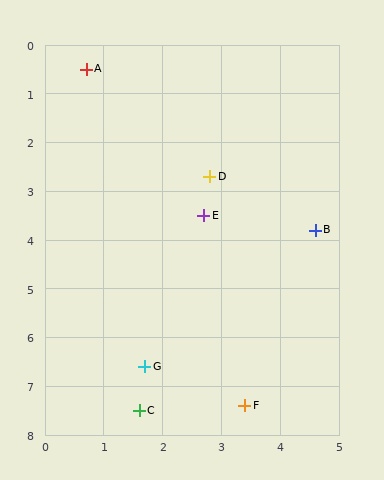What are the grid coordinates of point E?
Point E is at approximately (2.7, 3.5).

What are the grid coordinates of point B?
Point B is at approximately (4.6, 3.8).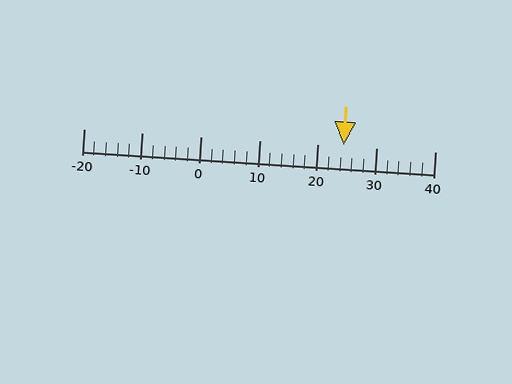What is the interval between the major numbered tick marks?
The major tick marks are spaced 10 units apart.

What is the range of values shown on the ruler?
The ruler shows values from -20 to 40.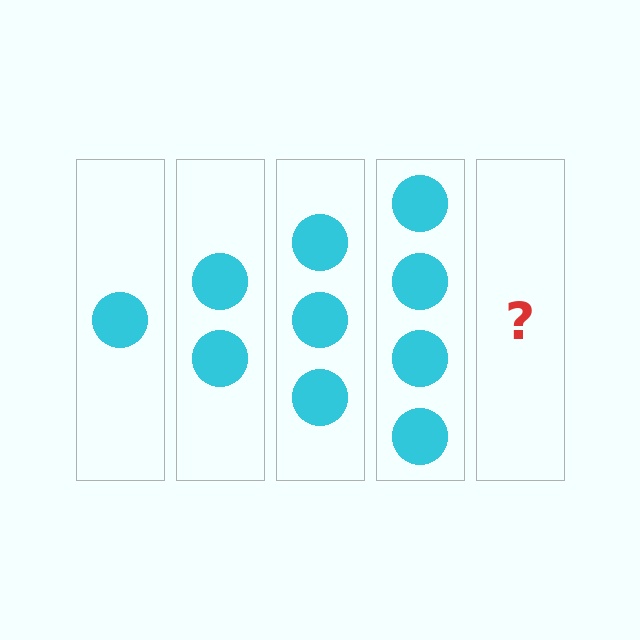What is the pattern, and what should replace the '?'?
The pattern is that each step adds one more circle. The '?' should be 5 circles.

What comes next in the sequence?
The next element should be 5 circles.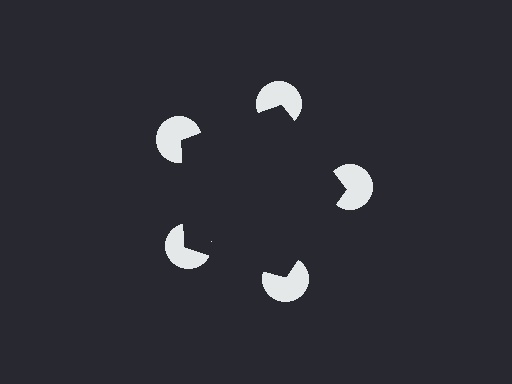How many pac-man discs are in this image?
There are 5 — one at each vertex of the illusory pentagon.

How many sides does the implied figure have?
5 sides.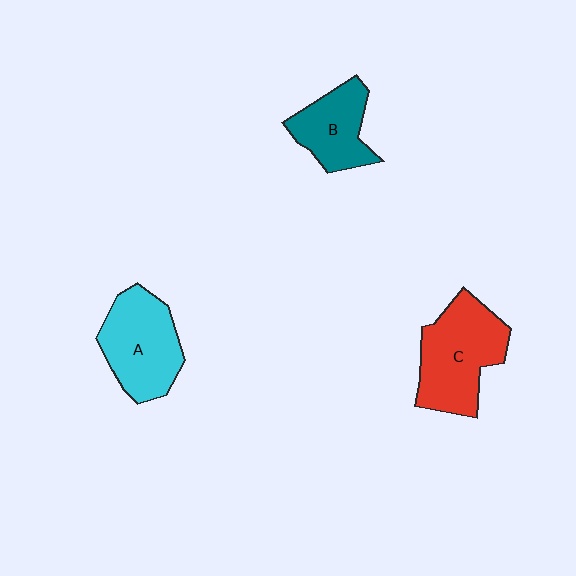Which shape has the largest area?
Shape C (red).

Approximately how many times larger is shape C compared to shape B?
Approximately 1.5 times.